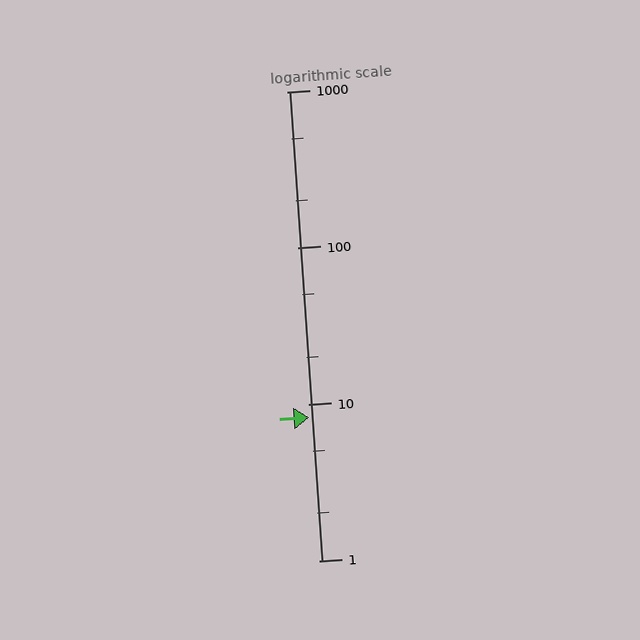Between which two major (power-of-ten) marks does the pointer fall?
The pointer is between 1 and 10.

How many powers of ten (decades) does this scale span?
The scale spans 3 decades, from 1 to 1000.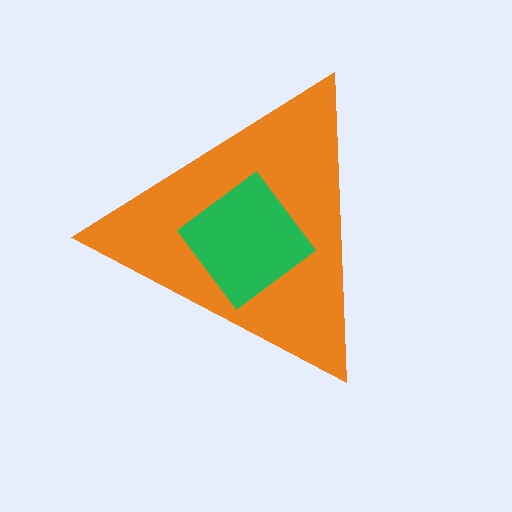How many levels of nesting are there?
2.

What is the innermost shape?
The green diamond.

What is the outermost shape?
The orange triangle.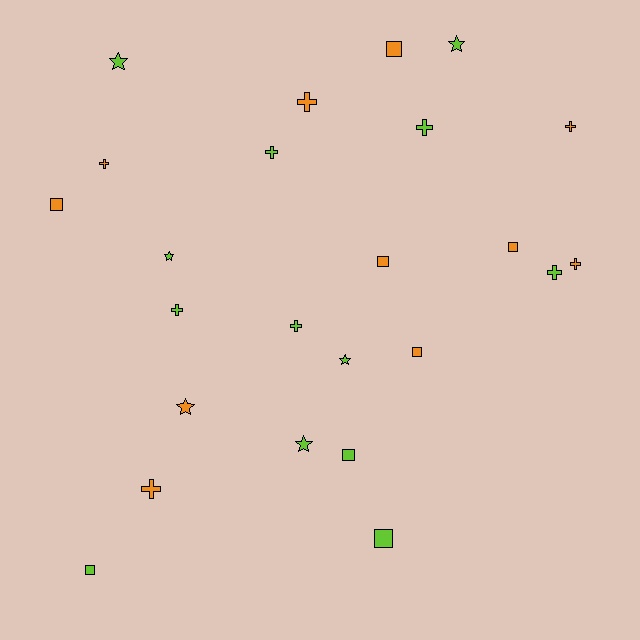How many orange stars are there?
There is 1 orange star.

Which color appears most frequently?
Lime, with 13 objects.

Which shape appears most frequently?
Cross, with 10 objects.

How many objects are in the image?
There are 24 objects.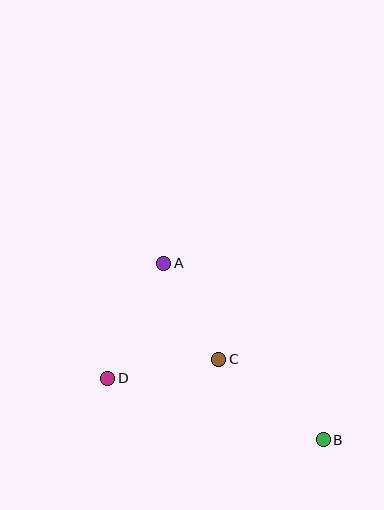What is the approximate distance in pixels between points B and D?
The distance between B and D is approximately 224 pixels.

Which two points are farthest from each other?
Points A and B are farthest from each other.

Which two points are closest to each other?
Points A and C are closest to each other.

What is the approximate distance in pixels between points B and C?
The distance between B and C is approximately 132 pixels.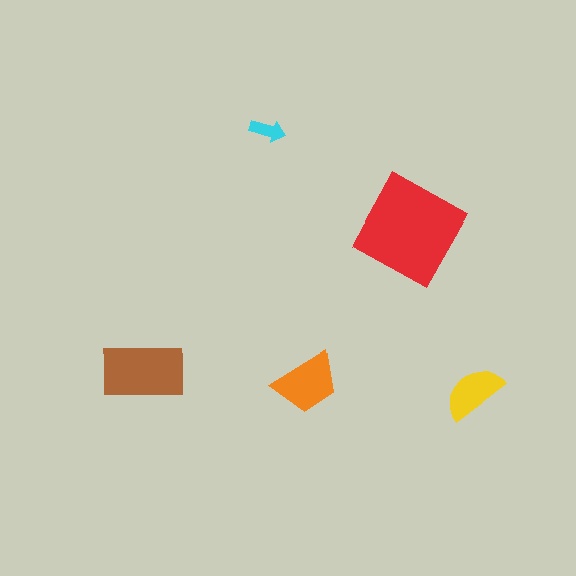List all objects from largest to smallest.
The red square, the brown rectangle, the orange trapezoid, the yellow semicircle, the cyan arrow.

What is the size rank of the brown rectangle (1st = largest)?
2nd.